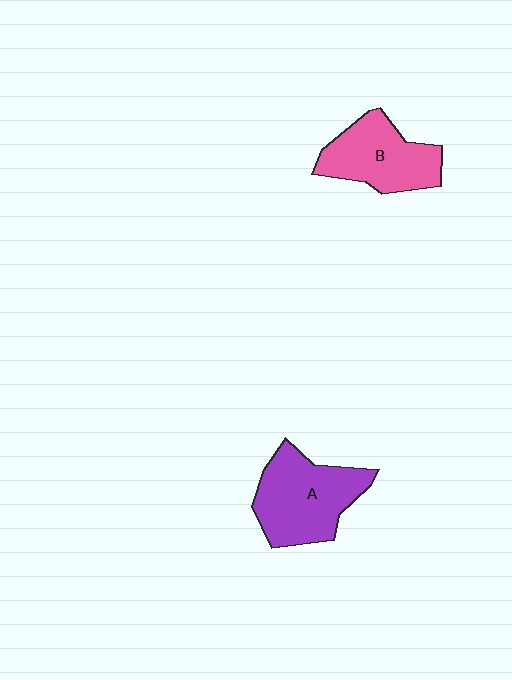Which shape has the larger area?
Shape A (purple).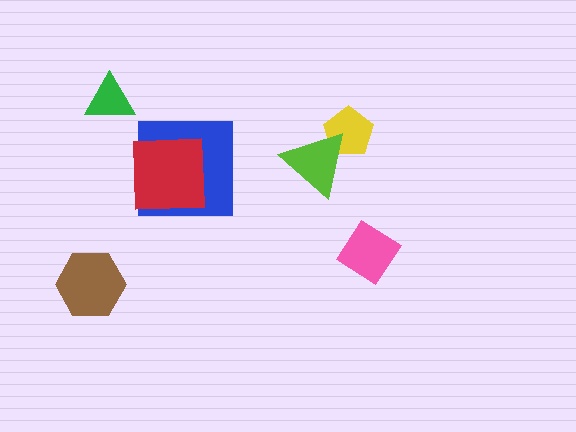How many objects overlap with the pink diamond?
0 objects overlap with the pink diamond.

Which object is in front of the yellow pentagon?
The lime triangle is in front of the yellow pentagon.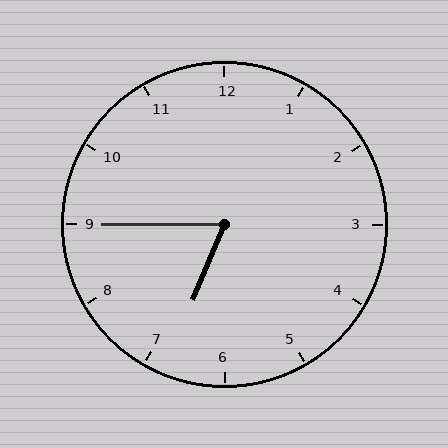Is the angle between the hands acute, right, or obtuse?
It is acute.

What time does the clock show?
6:45.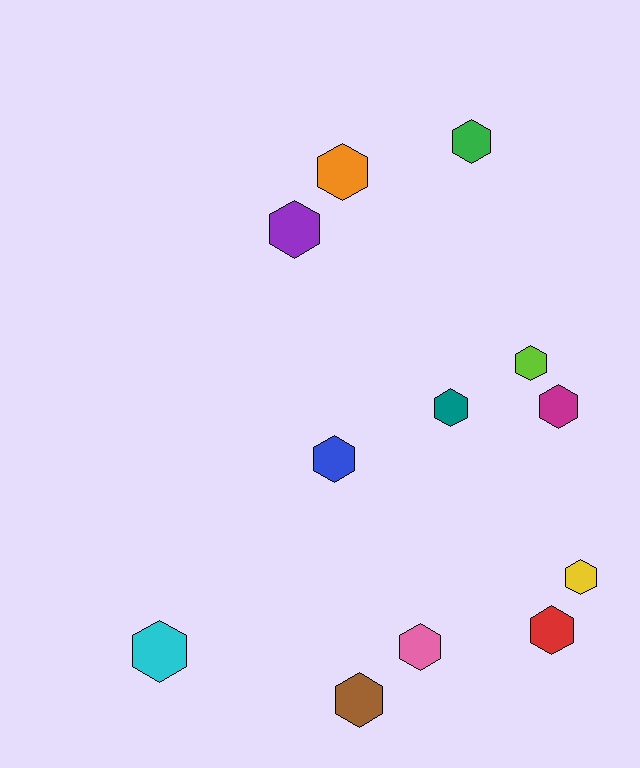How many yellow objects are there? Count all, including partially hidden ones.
There is 1 yellow object.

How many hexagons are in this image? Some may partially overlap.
There are 12 hexagons.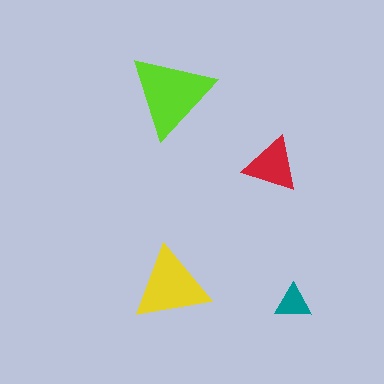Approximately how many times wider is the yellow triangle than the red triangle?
About 1.5 times wider.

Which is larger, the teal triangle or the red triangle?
The red one.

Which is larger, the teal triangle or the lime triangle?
The lime one.